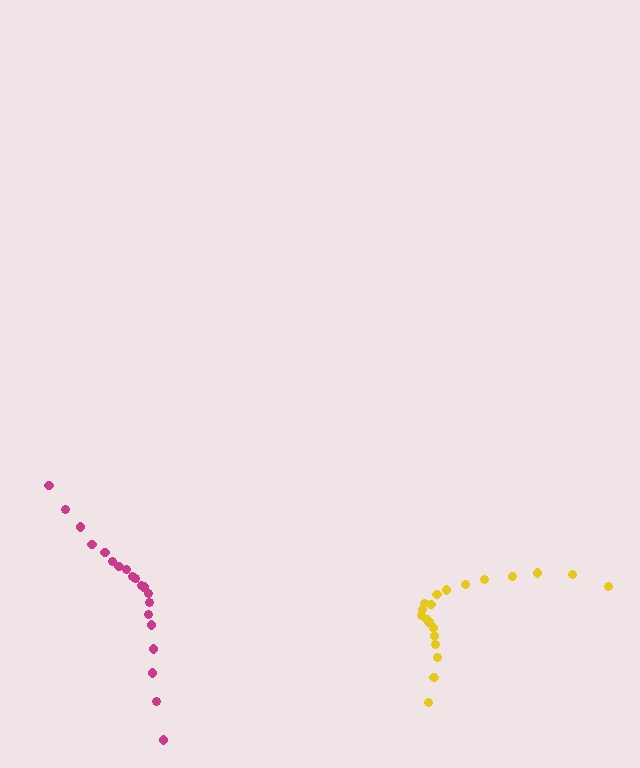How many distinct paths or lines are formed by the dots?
There are 2 distinct paths.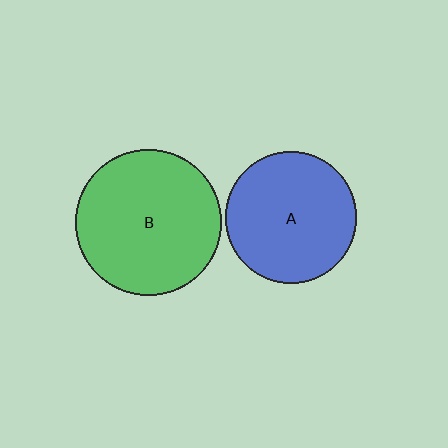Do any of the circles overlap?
No, none of the circles overlap.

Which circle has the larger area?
Circle B (green).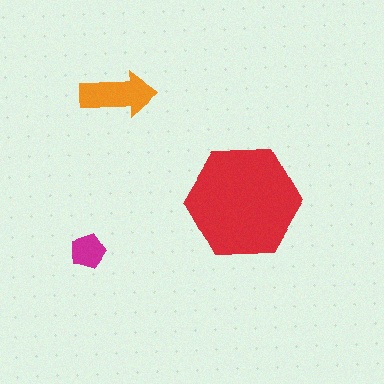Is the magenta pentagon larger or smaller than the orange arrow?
Smaller.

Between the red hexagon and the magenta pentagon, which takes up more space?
The red hexagon.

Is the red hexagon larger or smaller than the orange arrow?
Larger.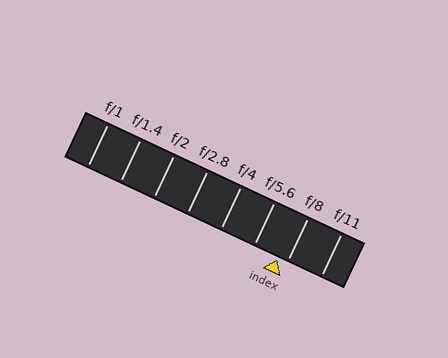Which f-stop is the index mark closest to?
The index mark is closest to f/8.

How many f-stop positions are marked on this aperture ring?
There are 8 f-stop positions marked.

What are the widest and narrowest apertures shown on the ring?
The widest aperture shown is f/1 and the narrowest is f/11.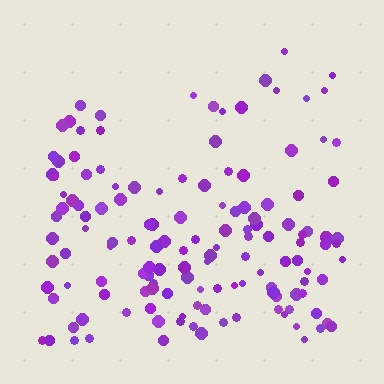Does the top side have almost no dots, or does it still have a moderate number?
Still a moderate number, just noticeably fewer than the bottom.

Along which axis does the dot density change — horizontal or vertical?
Vertical.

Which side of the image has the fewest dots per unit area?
The top.